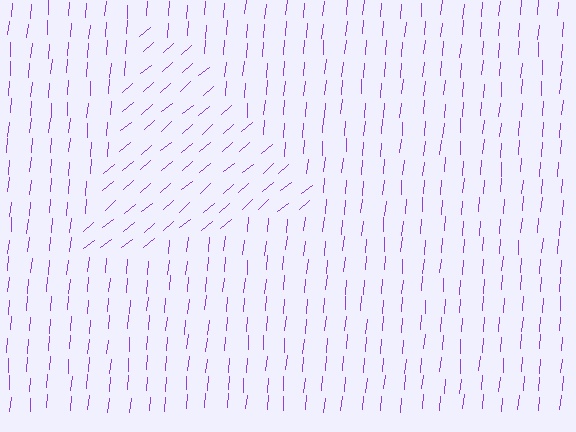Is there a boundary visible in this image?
Yes, there is a texture boundary formed by a change in line orientation.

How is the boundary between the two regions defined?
The boundary is defined purely by a change in line orientation (approximately 45 degrees difference). All lines are the same color and thickness.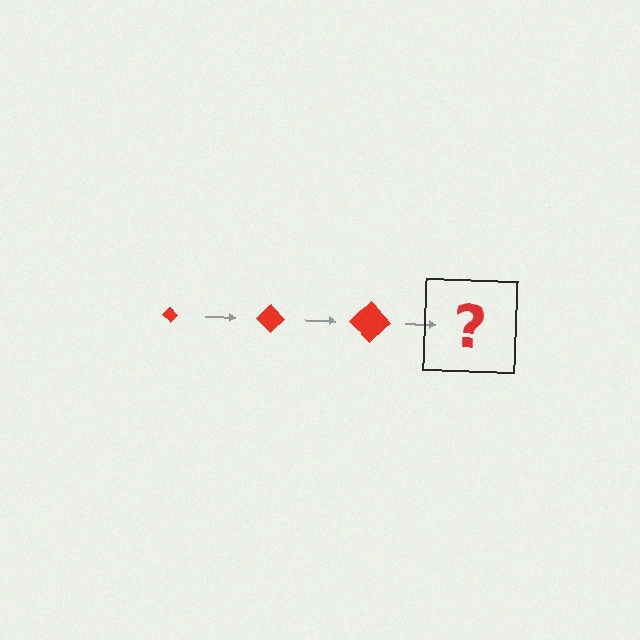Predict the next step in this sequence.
The next step is a red diamond, larger than the previous one.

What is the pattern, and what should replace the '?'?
The pattern is that the diamond gets progressively larger each step. The '?' should be a red diamond, larger than the previous one.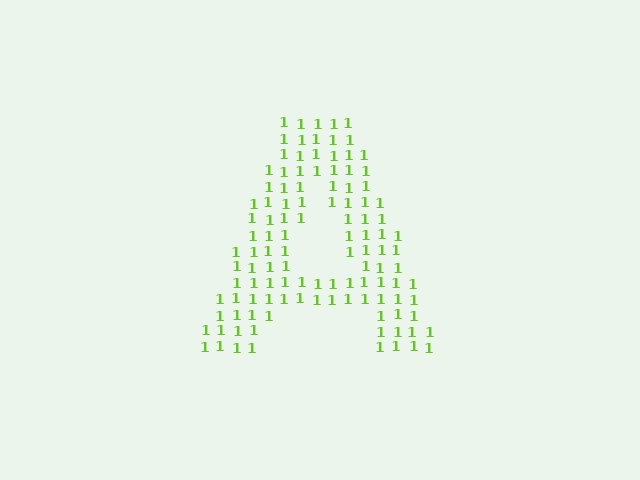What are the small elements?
The small elements are digit 1's.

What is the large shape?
The large shape is the letter A.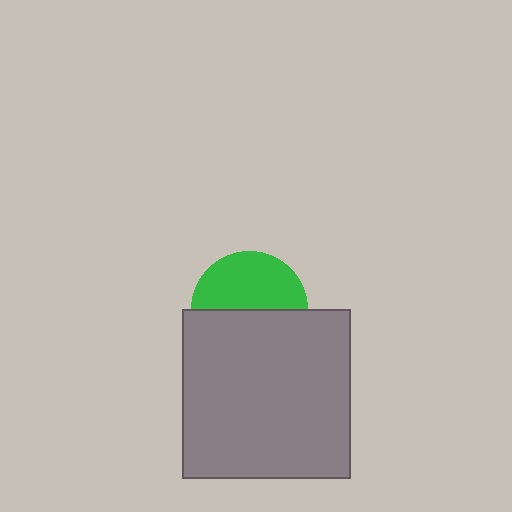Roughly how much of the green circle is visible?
About half of it is visible (roughly 50%).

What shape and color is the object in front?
The object in front is a gray square.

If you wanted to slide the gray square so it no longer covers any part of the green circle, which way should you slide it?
Slide it down — that is the most direct way to separate the two shapes.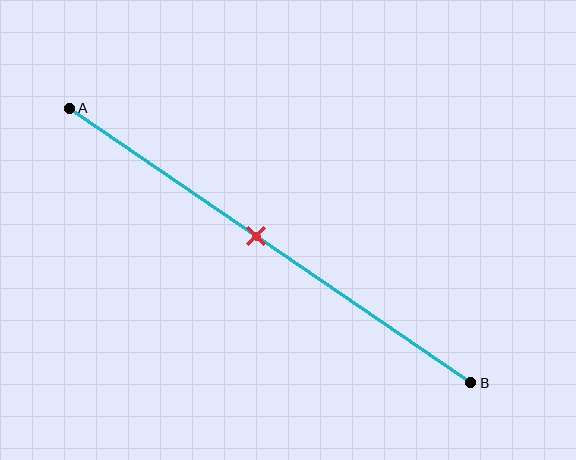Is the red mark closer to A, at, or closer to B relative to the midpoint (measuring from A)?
The red mark is closer to point A than the midpoint of segment AB.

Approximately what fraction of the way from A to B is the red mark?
The red mark is approximately 45% of the way from A to B.